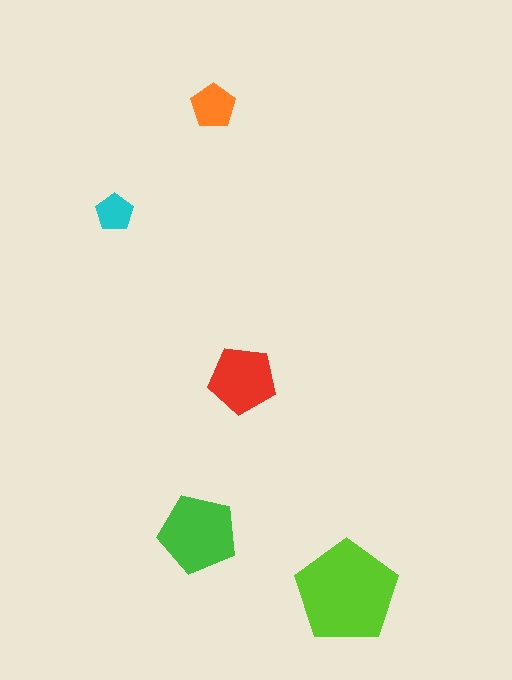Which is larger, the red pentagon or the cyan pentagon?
The red one.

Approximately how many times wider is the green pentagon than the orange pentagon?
About 2 times wider.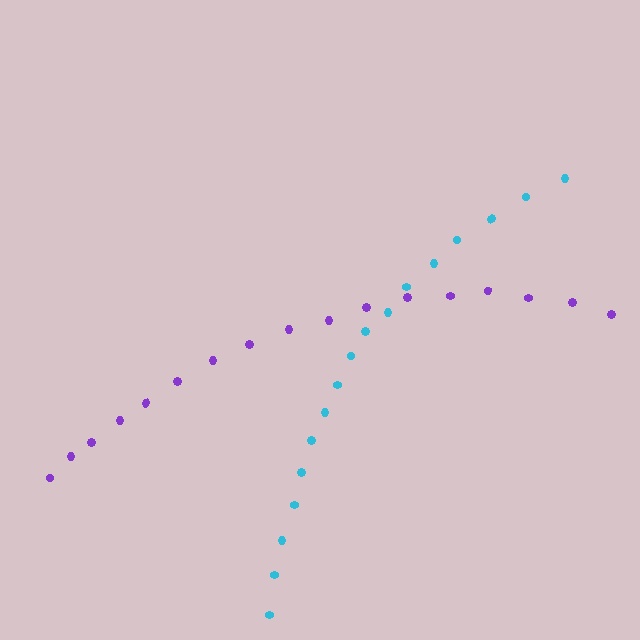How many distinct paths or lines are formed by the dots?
There are 2 distinct paths.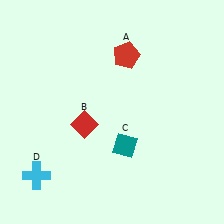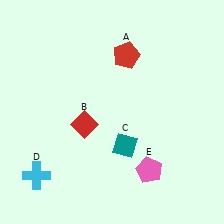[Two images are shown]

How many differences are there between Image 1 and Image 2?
There is 1 difference between the two images.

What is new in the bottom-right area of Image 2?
A pink pentagon (E) was added in the bottom-right area of Image 2.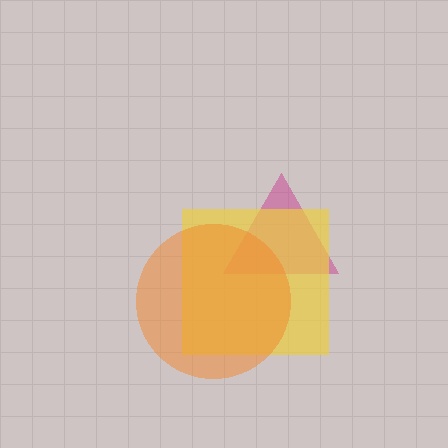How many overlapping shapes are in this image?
There are 3 overlapping shapes in the image.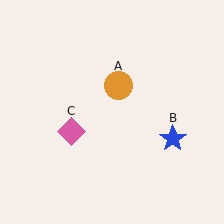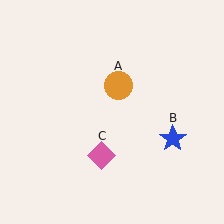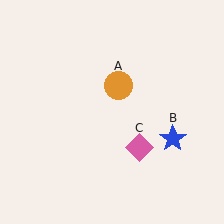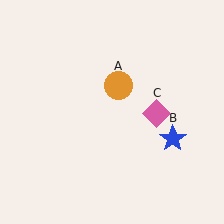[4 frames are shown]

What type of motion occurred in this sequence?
The pink diamond (object C) rotated counterclockwise around the center of the scene.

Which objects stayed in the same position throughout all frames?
Orange circle (object A) and blue star (object B) remained stationary.